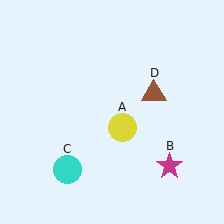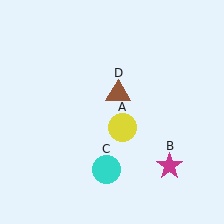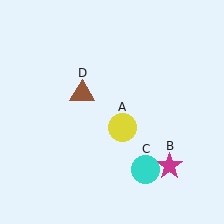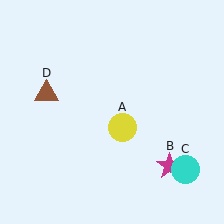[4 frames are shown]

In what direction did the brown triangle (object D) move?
The brown triangle (object D) moved left.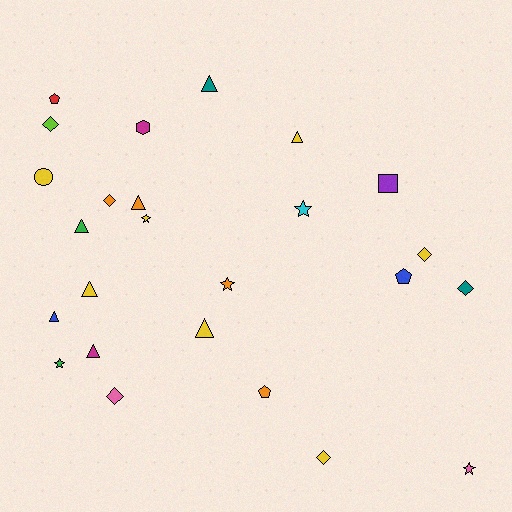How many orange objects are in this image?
There are 4 orange objects.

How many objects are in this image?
There are 25 objects.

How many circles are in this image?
There is 1 circle.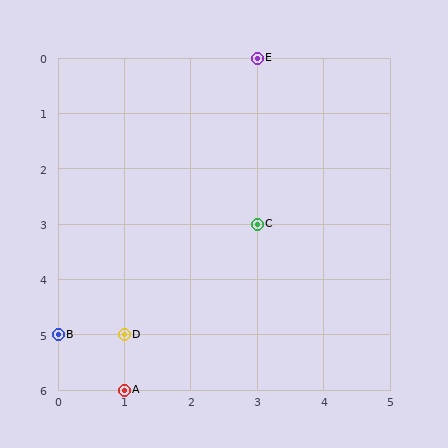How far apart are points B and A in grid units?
Points B and A are 1 column and 1 row apart (about 1.4 grid units diagonally).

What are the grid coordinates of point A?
Point A is at grid coordinates (1, 6).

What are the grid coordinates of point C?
Point C is at grid coordinates (3, 3).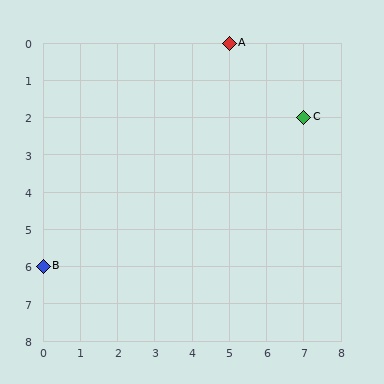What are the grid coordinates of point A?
Point A is at grid coordinates (5, 0).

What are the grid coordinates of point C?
Point C is at grid coordinates (7, 2).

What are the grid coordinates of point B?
Point B is at grid coordinates (0, 6).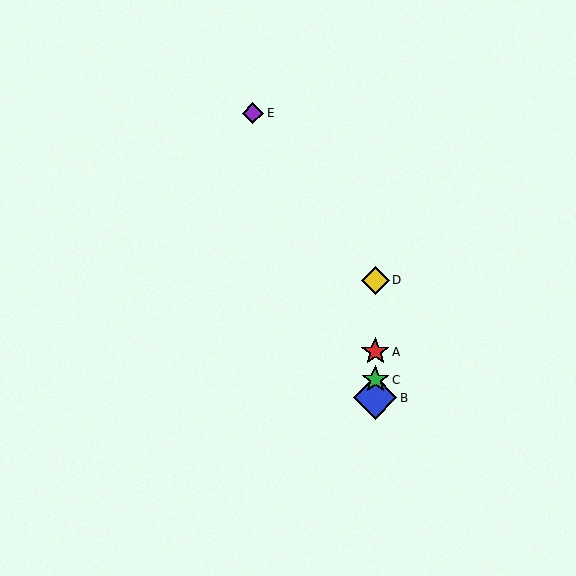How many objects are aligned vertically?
4 objects (A, B, C, D) are aligned vertically.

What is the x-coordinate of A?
Object A is at x≈375.